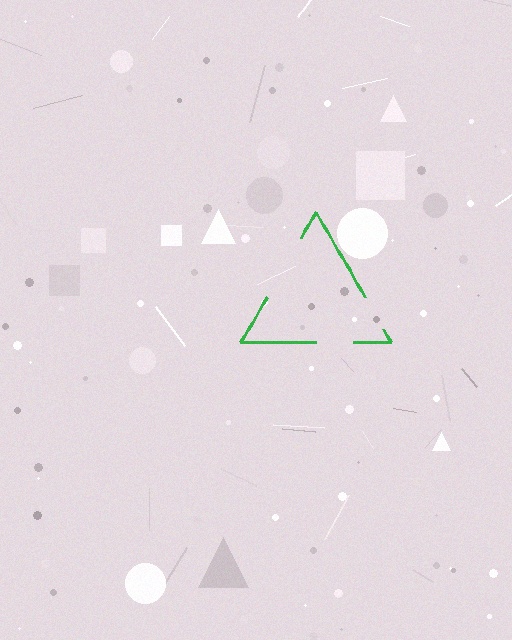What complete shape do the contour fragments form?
The contour fragments form a triangle.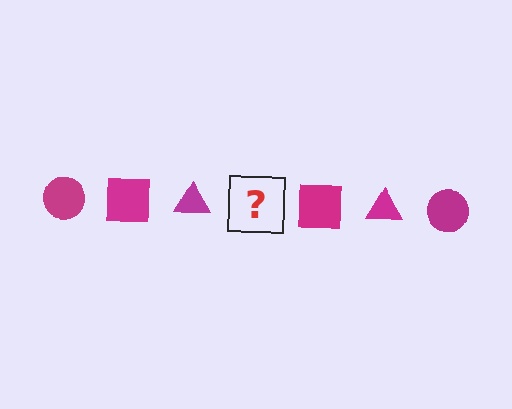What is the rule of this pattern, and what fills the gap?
The rule is that the pattern cycles through circle, square, triangle shapes in magenta. The gap should be filled with a magenta circle.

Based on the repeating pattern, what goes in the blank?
The blank should be a magenta circle.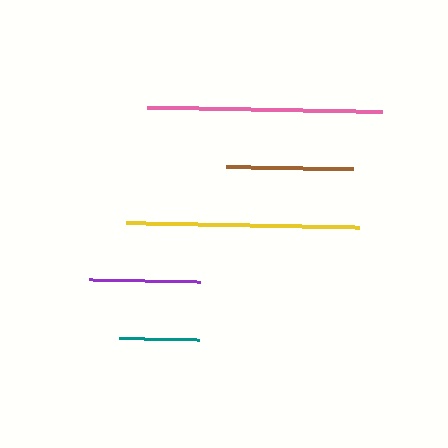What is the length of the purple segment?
The purple segment is approximately 111 pixels long.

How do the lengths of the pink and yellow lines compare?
The pink and yellow lines are approximately the same length.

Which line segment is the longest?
The pink line is the longest at approximately 235 pixels.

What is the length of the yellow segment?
The yellow segment is approximately 234 pixels long.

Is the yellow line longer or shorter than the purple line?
The yellow line is longer than the purple line.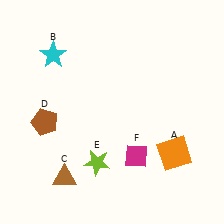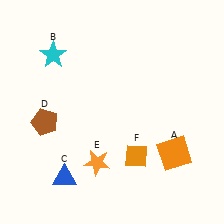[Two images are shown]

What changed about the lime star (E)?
In Image 1, E is lime. In Image 2, it changed to orange.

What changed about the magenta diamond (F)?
In Image 1, F is magenta. In Image 2, it changed to orange.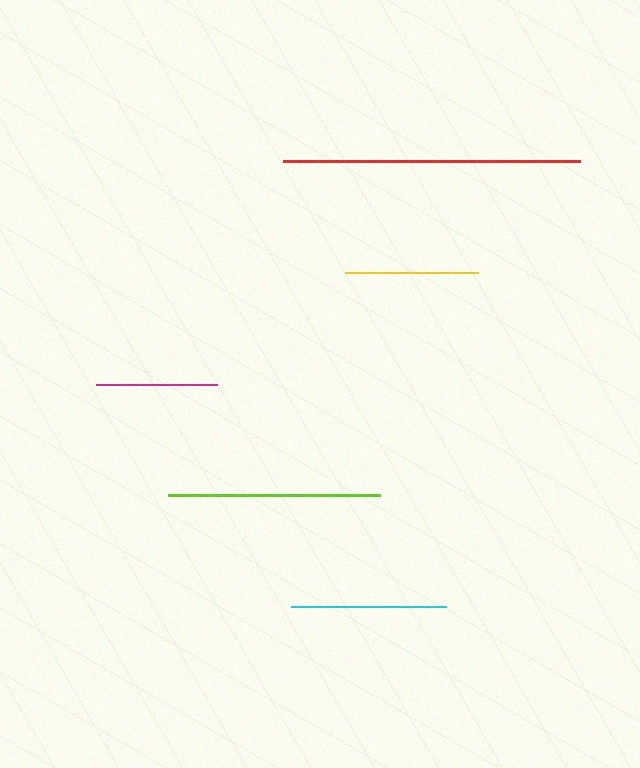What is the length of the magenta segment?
The magenta segment is approximately 121 pixels long.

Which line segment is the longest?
The red line is the longest at approximately 297 pixels.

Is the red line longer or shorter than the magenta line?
The red line is longer than the magenta line.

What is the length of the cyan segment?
The cyan segment is approximately 155 pixels long.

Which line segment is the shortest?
The magenta line is the shortest at approximately 121 pixels.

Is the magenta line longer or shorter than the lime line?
The lime line is longer than the magenta line.